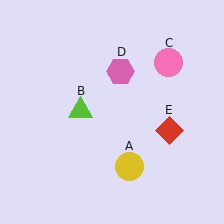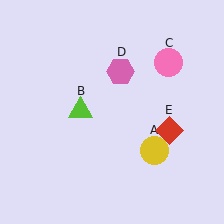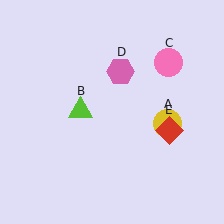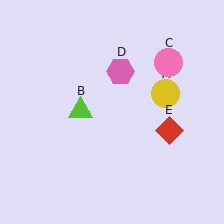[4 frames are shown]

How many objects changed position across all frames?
1 object changed position: yellow circle (object A).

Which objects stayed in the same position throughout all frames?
Lime triangle (object B) and pink circle (object C) and pink hexagon (object D) and red diamond (object E) remained stationary.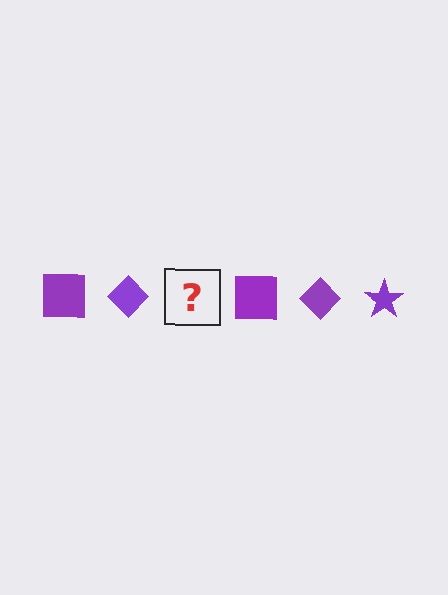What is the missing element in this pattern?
The missing element is a purple star.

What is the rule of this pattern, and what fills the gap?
The rule is that the pattern cycles through square, diamond, star shapes in purple. The gap should be filled with a purple star.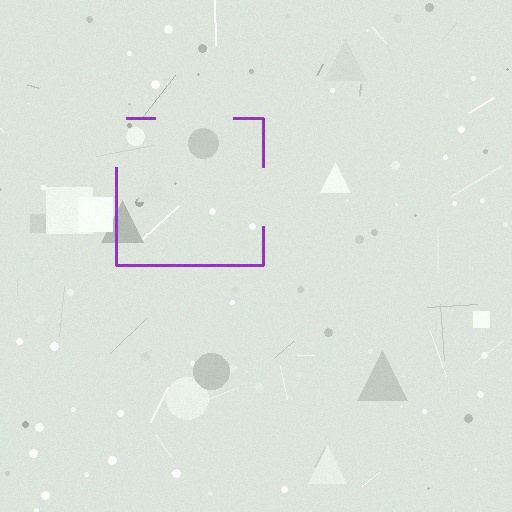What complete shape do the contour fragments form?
The contour fragments form a square.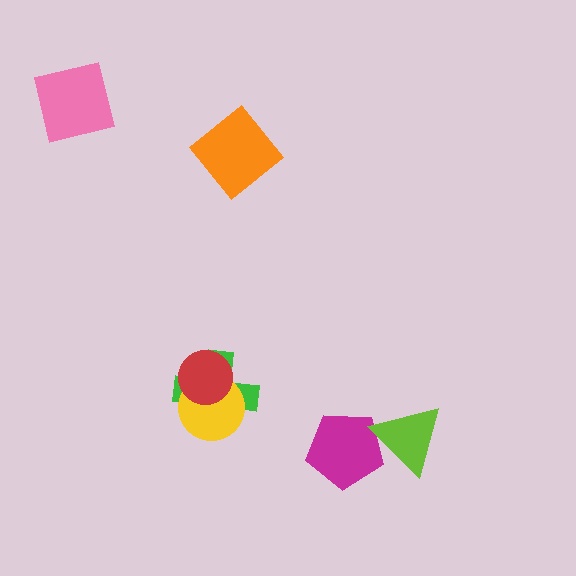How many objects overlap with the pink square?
0 objects overlap with the pink square.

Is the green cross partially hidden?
Yes, it is partially covered by another shape.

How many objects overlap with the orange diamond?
0 objects overlap with the orange diamond.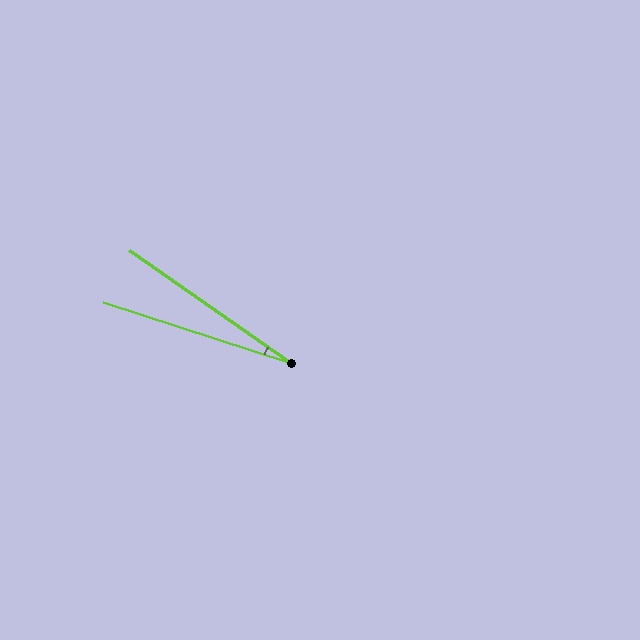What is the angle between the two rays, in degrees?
Approximately 17 degrees.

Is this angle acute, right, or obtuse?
It is acute.